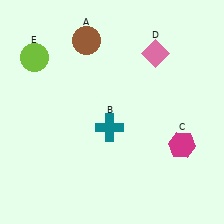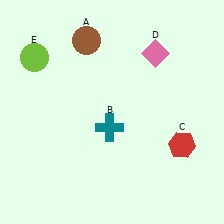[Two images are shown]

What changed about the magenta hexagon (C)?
In Image 1, C is magenta. In Image 2, it changed to red.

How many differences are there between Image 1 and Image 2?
There is 1 difference between the two images.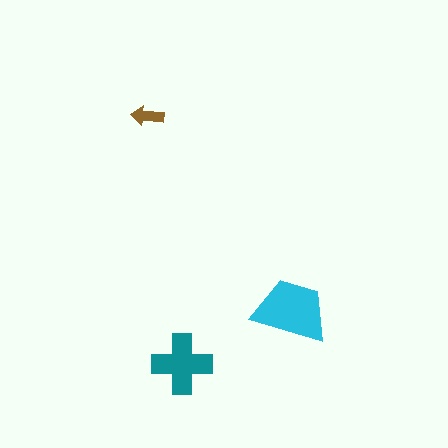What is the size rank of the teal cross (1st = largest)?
2nd.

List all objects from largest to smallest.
The cyan trapezoid, the teal cross, the brown arrow.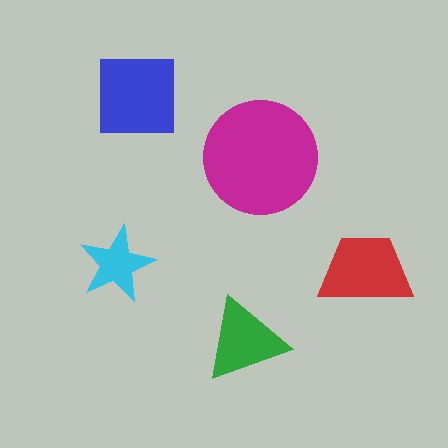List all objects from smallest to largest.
The cyan star, the green triangle, the red trapezoid, the blue square, the magenta circle.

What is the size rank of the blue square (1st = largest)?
2nd.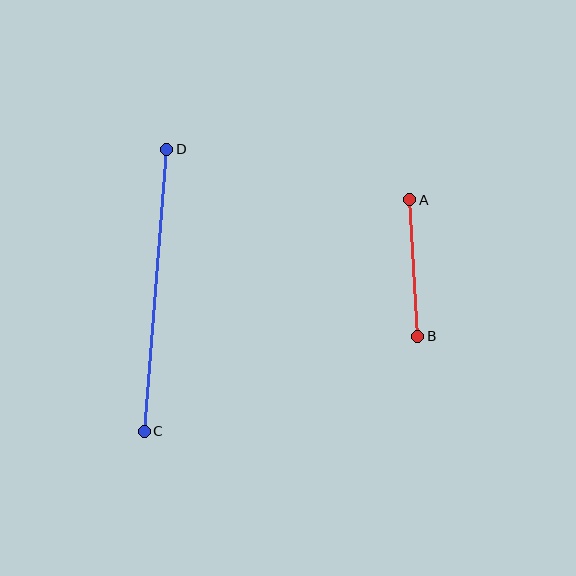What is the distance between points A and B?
The distance is approximately 137 pixels.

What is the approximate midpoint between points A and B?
The midpoint is at approximately (414, 268) pixels.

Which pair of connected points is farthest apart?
Points C and D are farthest apart.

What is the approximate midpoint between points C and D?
The midpoint is at approximately (156, 290) pixels.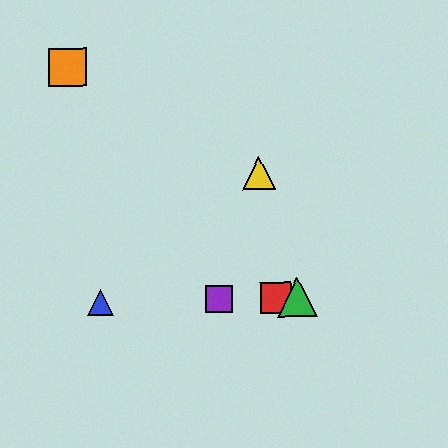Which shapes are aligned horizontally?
The red square, the blue triangle, the green triangle, the purple square are aligned horizontally.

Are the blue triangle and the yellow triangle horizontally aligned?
No, the blue triangle is at y≈302 and the yellow triangle is at y≈173.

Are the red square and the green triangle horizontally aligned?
Yes, both are at y≈298.